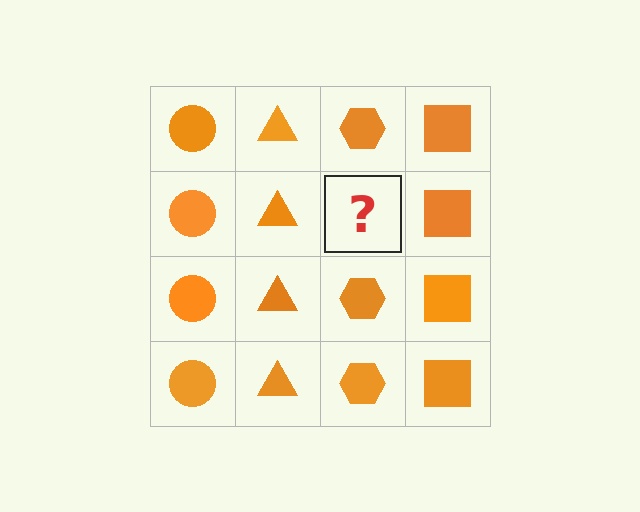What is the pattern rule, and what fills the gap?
The rule is that each column has a consistent shape. The gap should be filled with an orange hexagon.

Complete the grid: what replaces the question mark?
The question mark should be replaced with an orange hexagon.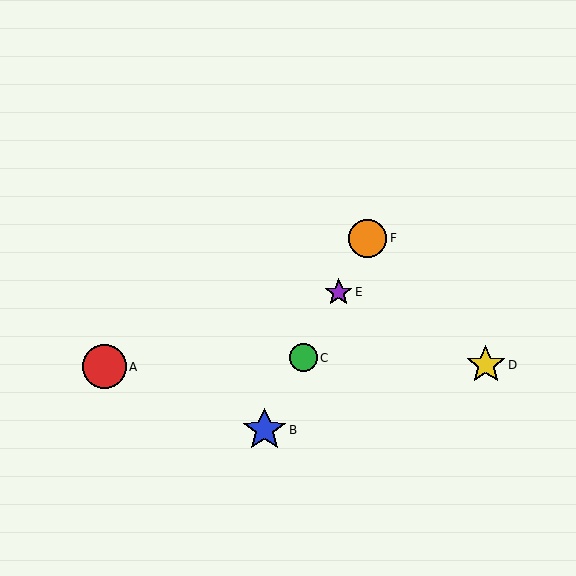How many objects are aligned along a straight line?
4 objects (B, C, E, F) are aligned along a straight line.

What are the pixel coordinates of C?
Object C is at (303, 358).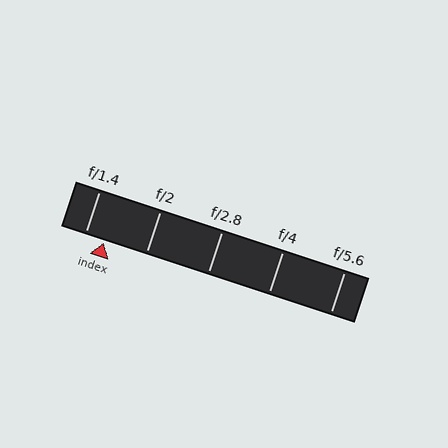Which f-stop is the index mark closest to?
The index mark is closest to f/1.4.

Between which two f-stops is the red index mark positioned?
The index mark is between f/1.4 and f/2.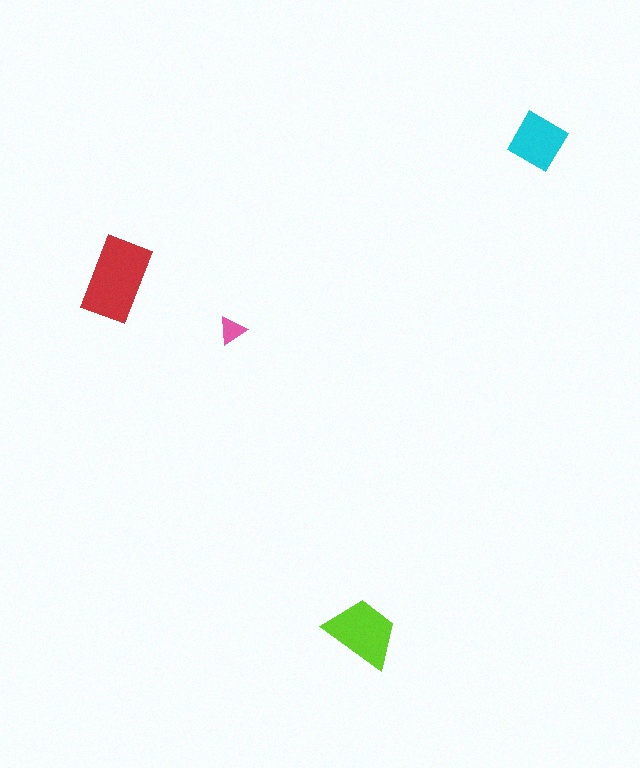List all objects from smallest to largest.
The pink triangle, the cyan diamond, the lime trapezoid, the red rectangle.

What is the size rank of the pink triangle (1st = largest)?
4th.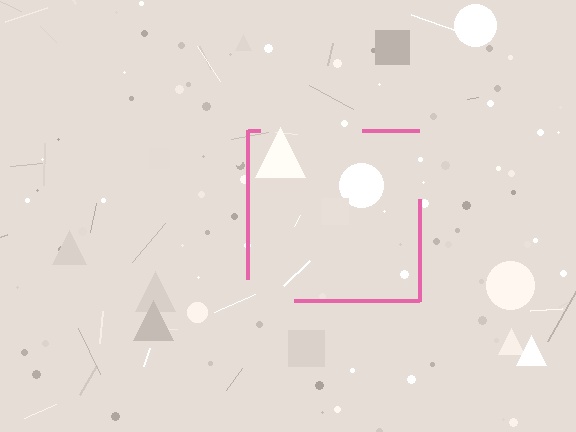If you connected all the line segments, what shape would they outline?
They would outline a square.